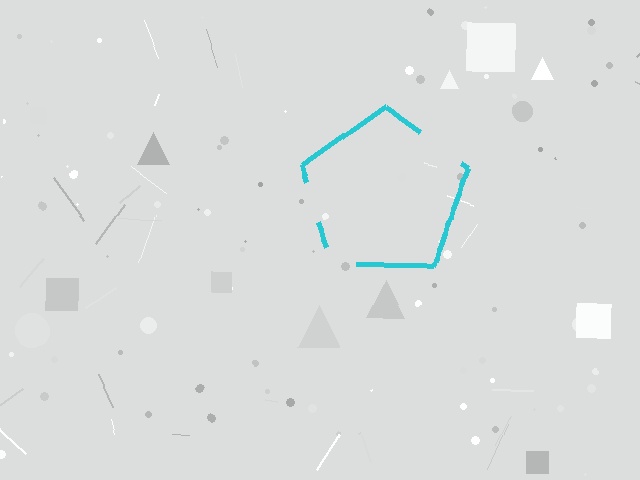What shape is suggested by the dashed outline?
The dashed outline suggests a pentagon.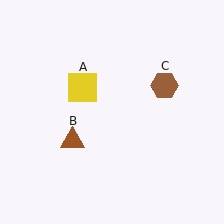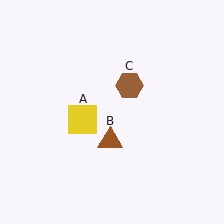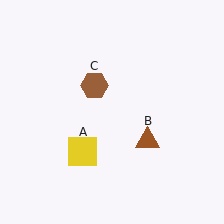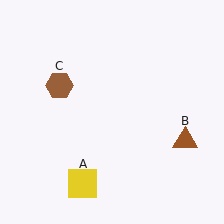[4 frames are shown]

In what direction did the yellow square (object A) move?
The yellow square (object A) moved down.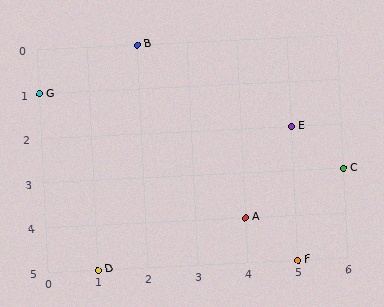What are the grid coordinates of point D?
Point D is at grid coordinates (1, 5).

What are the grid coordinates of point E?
Point E is at grid coordinates (5, 2).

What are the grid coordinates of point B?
Point B is at grid coordinates (2, 0).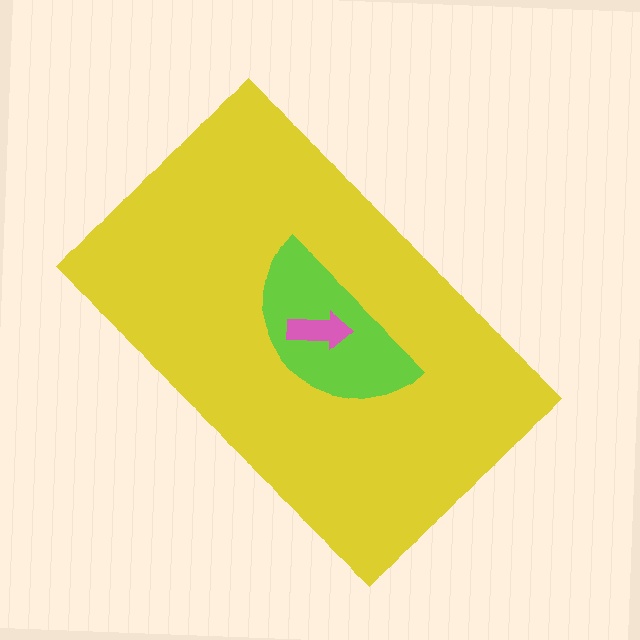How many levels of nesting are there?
3.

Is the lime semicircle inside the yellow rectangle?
Yes.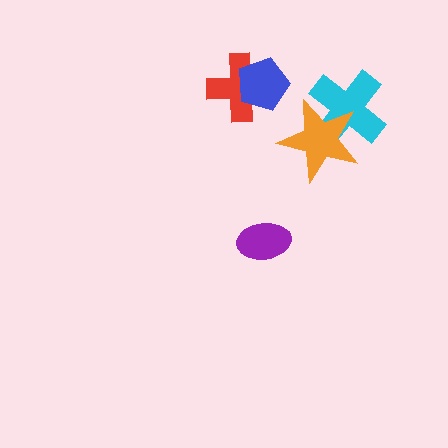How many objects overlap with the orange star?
1 object overlaps with the orange star.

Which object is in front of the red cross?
The blue pentagon is in front of the red cross.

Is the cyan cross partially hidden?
Yes, it is partially covered by another shape.